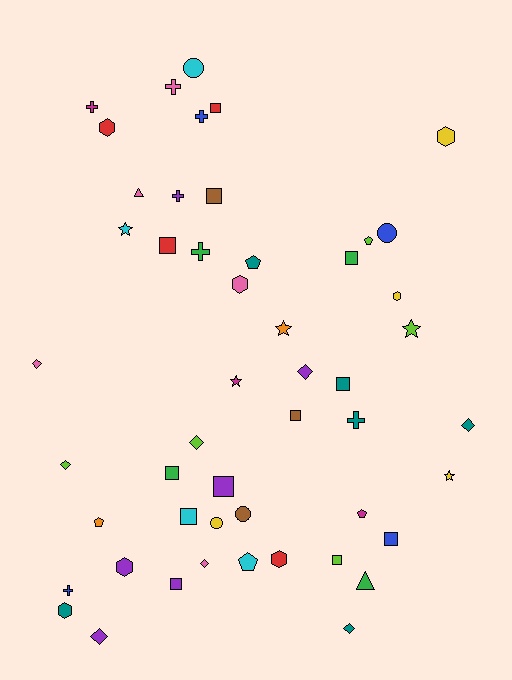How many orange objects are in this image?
There are 2 orange objects.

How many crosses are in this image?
There are 7 crosses.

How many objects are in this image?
There are 50 objects.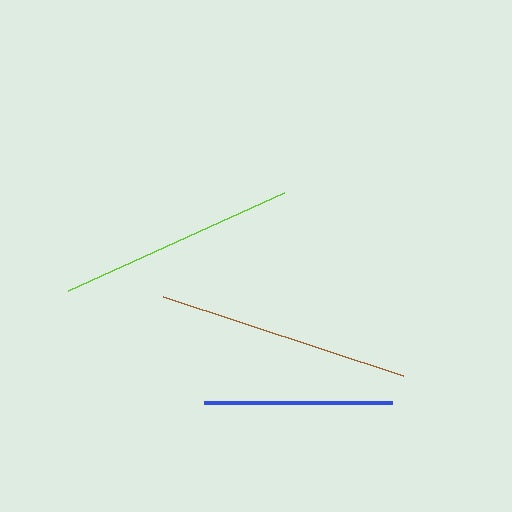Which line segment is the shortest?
The blue line is the shortest at approximately 188 pixels.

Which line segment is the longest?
The brown line is the longest at approximately 252 pixels.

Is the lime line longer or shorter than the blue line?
The lime line is longer than the blue line.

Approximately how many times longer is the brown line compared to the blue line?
The brown line is approximately 1.3 times the length of the blue line.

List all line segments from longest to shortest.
From longest to shortest: brown, lime, blue.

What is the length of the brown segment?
The brown segment is approximately 252 pixels long.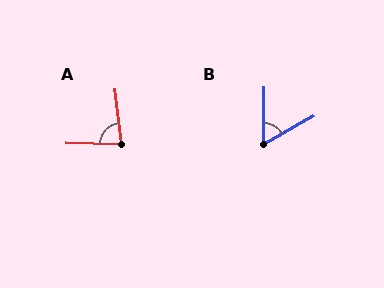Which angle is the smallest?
B, at approximately 59 degrees.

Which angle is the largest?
A, at approximately 81 degrees.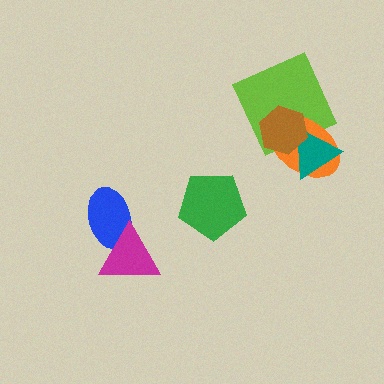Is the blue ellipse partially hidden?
Yes, it is partially covered by another shape.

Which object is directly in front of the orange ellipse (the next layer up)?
The teal triangle is directly in front of the orange ellipse.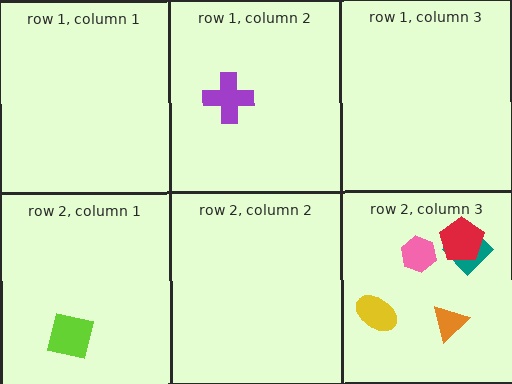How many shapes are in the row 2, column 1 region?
1.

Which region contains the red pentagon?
The row 2, column 3 region.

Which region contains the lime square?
The row 2, column 1 region.